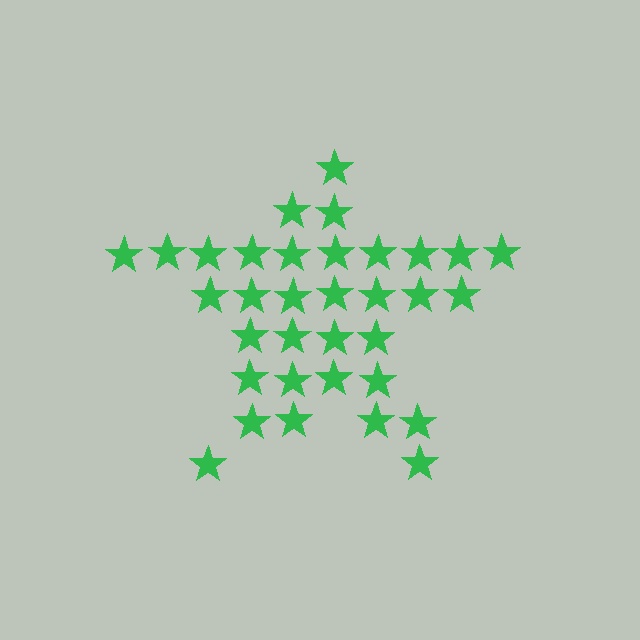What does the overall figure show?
The overall figure shows a star.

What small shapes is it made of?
It is made of small stars.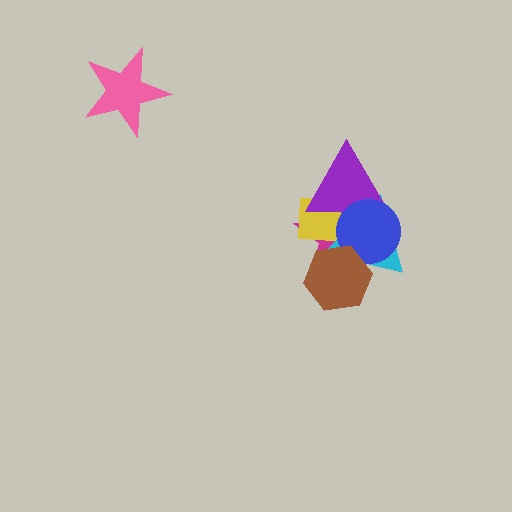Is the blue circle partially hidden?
Yes, it is partially covered by another shape.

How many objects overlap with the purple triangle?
4 objects overlap with the purple triangle.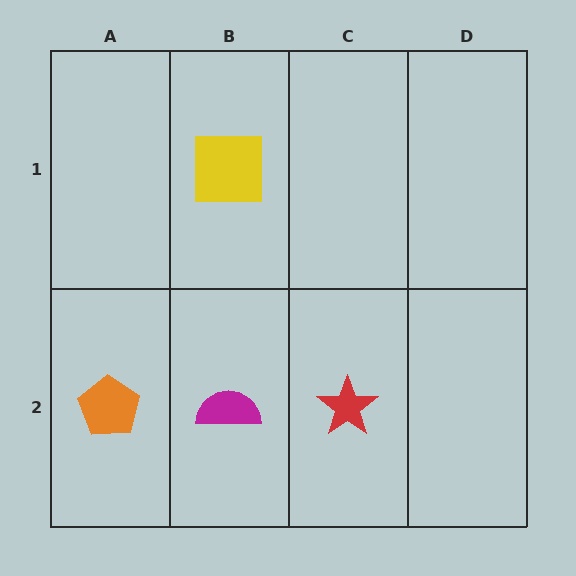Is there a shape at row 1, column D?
No, that cell is empty.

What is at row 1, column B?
A yellow square.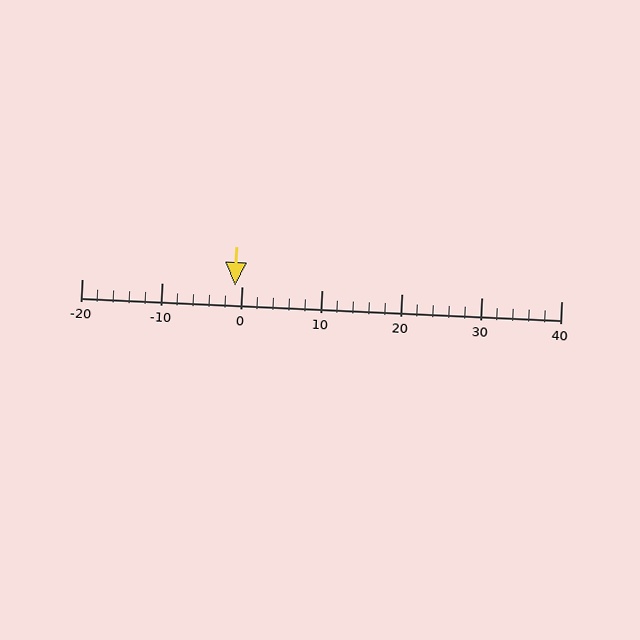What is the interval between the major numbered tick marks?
The major tick marks are spaced 10 units apart.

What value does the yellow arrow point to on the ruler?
The yellow arrow points to approximately -1.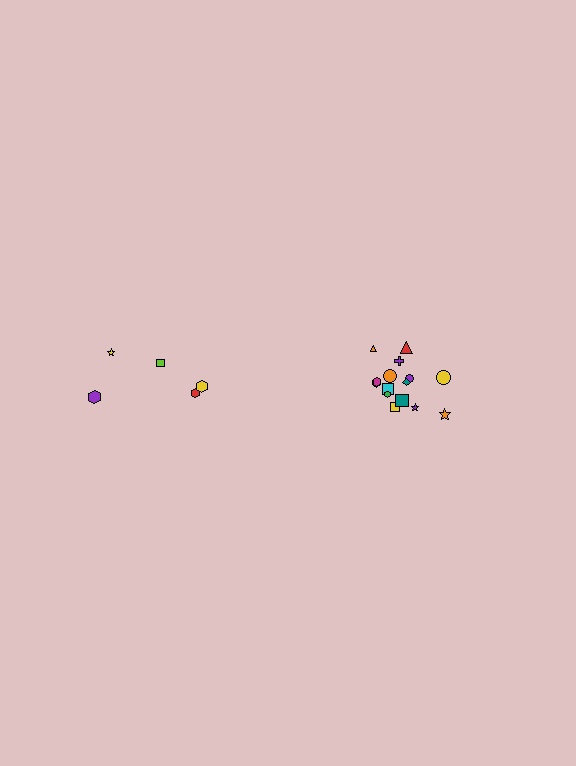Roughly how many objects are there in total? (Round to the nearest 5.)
Roughly 20 objects in total.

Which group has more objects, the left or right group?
The right group.